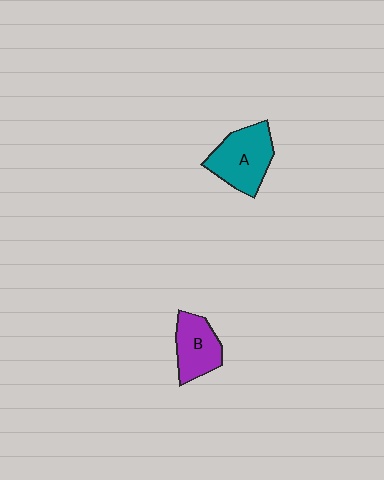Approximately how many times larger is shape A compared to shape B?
Approximately 1.3 times.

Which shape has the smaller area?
Shape B (purple).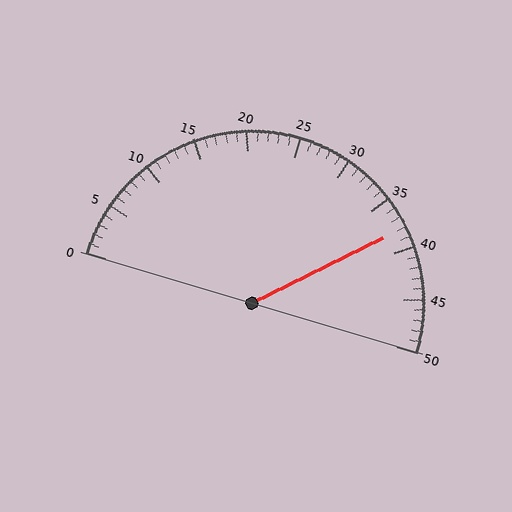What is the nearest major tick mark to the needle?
The nearest major tick mark is 40.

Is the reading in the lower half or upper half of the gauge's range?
The reading is in the upper half of the range (0 to 50).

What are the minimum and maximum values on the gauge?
The gauge ranges from 0 to 50.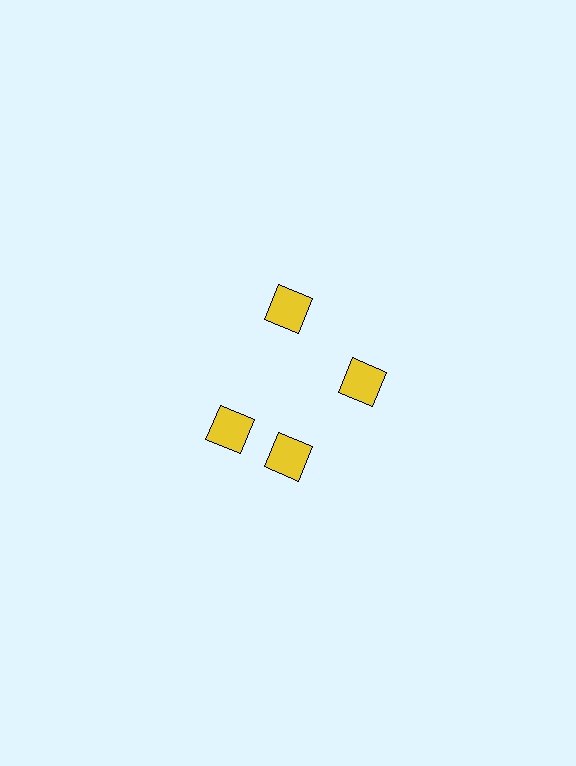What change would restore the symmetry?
The symmetry would be restored by rotating it back into even spacing with its neighbors so that all 4 squares sit at equal angles and equal distance from the center.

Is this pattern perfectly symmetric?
No. The 4 yellow squares are arranged in a ring, but one element near the 9 o'clock position is rotated out of alignment along the ring, breaking the 4-fold rotational symmetry.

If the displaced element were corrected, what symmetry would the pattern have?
It would have 4-fold rotational symmetry — the pattern would map onto itself every 90 degrees.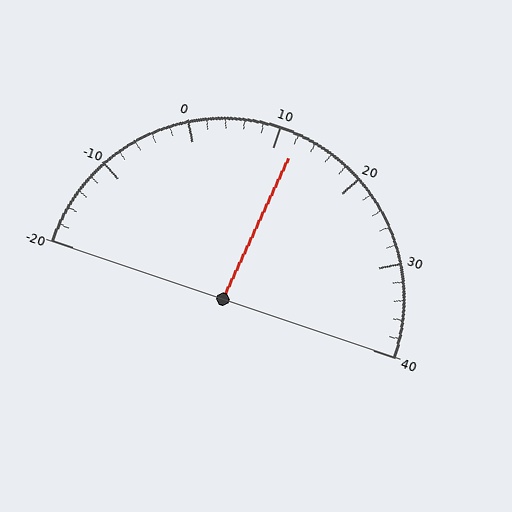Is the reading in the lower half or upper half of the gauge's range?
The reading is in the upper half of the range (-20 to 40).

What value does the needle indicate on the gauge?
The needle indicates approximately 12.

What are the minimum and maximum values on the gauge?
The gauge ranges from -20 to 40.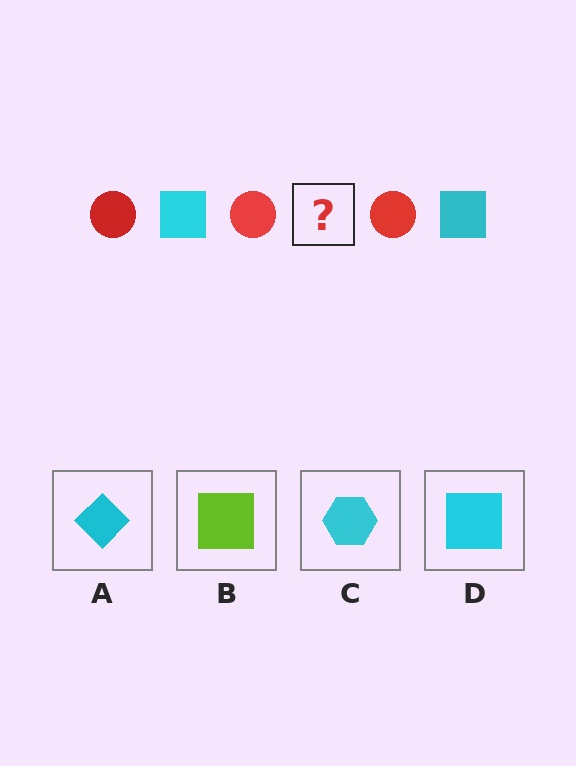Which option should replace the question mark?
Option D.